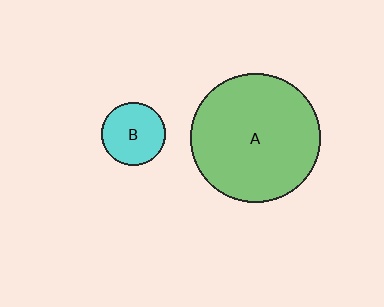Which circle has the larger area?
Circle A (green).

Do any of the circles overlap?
No, none of the circles overlap.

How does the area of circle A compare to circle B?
Approximately 4.2 times.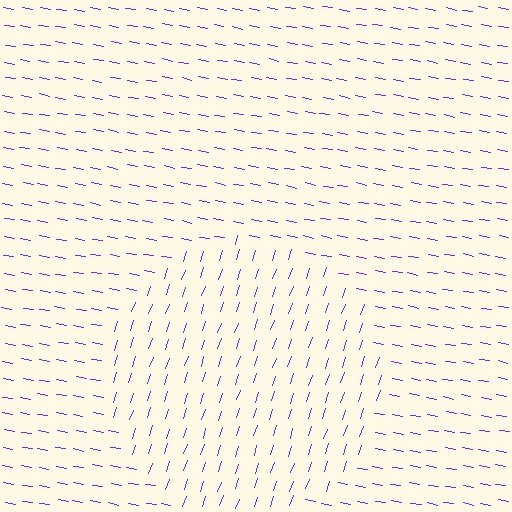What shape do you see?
I see a circle.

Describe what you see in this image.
The image is filled with small purple line segments. A circle region in the image has lines oriented differently from the surrounding lines, creating a visible texture boundary.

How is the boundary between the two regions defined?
The boundary is defined purely by a change in line orientation (approximately 81 degrees difference). All lines are the same color and thickness.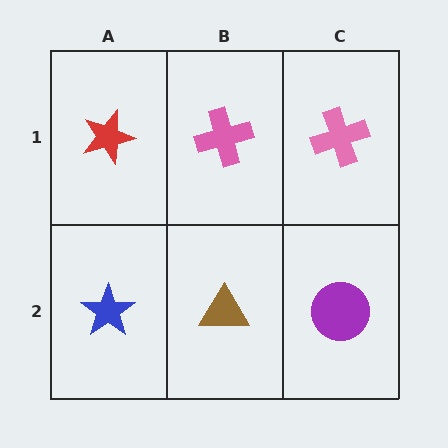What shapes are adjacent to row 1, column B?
A brown triangle (row 2, column B), a red star (row 1, column A), a pink cross (row 1, column C).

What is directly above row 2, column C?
A pink cross.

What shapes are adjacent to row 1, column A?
A blue star (row 2, column A), a pink cross (row 1, column B).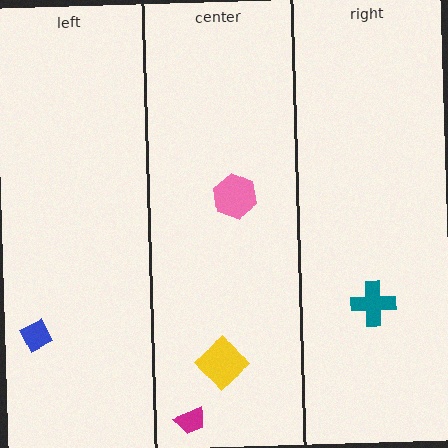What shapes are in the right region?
The teal cross.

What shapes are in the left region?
The blue diamond.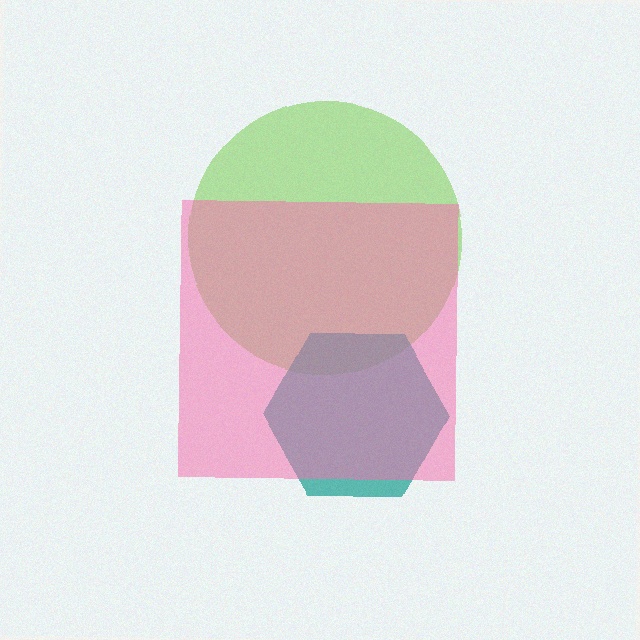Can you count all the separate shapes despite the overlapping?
Yes, there are 3 separate shapes.